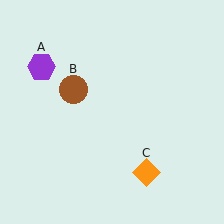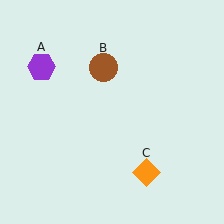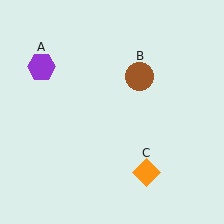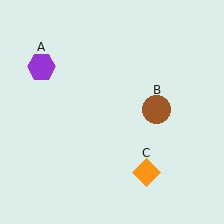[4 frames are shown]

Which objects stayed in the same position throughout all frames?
Purple hexagon (object A) and orange diamond (object C) remained stationary.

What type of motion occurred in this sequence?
The brown circle (object B) rotated clockwise around the center of the scene.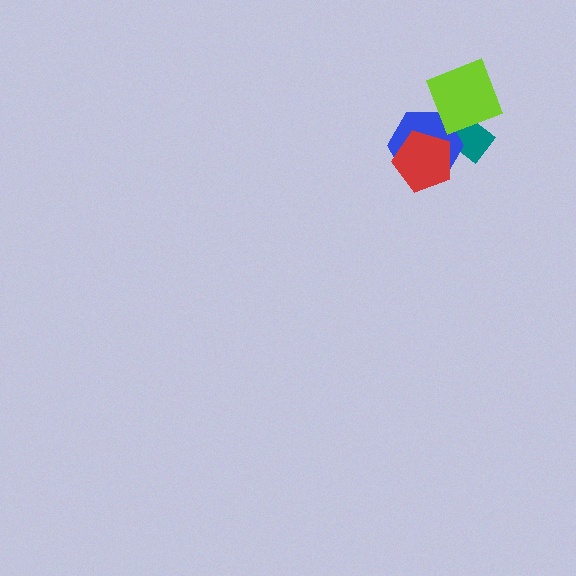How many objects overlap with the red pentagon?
2 objects overlap with the red pentagon.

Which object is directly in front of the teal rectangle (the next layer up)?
The blue hexagon is directly in front of the teal rectangle.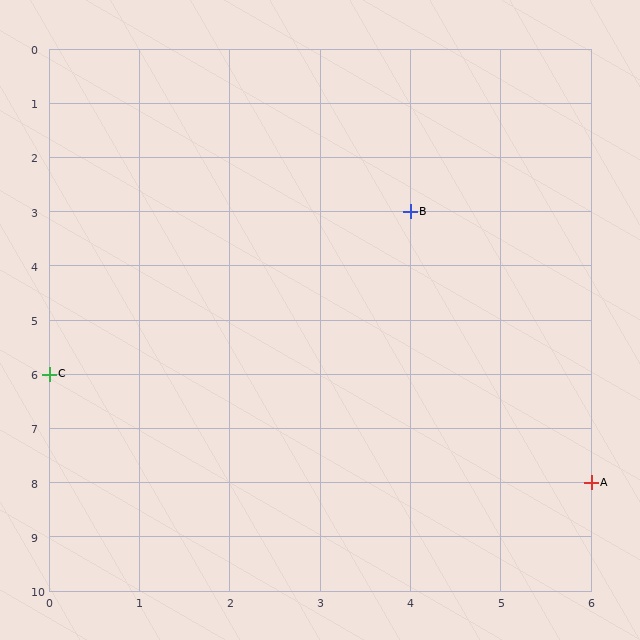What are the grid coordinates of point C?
Point C is at grid coordinates (0, 6).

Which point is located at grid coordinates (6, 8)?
Point A is at (6, 8).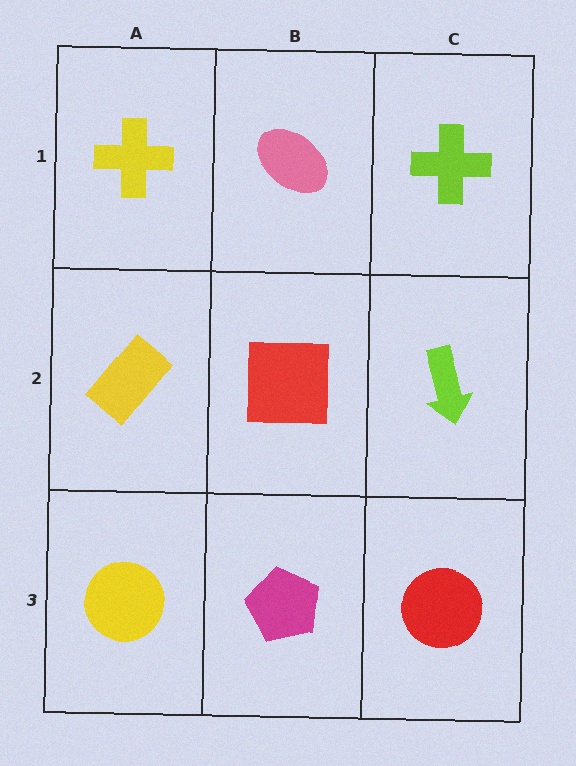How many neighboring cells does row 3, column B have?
3.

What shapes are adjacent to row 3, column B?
A red square (row 2, column B), a yellow circle (row 3, column A), a red circle (row 3, column C).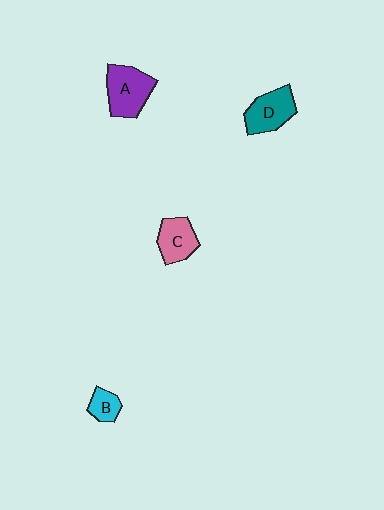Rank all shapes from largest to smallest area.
From largest to smallest: A (purple), D (teal), C (pink), B (cyan).